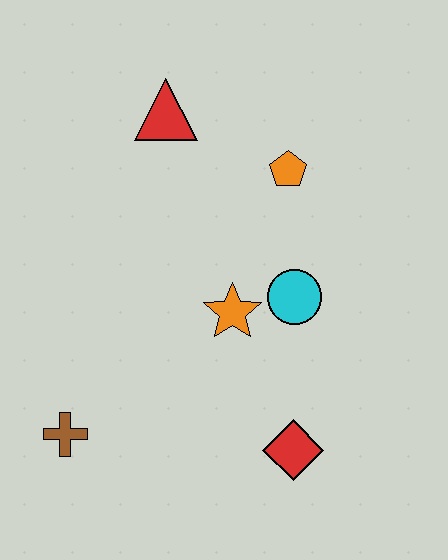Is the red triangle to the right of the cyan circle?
No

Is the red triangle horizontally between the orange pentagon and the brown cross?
Yes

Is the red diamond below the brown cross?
Yes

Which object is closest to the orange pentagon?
The cyan circle is closest to the orange pentagon.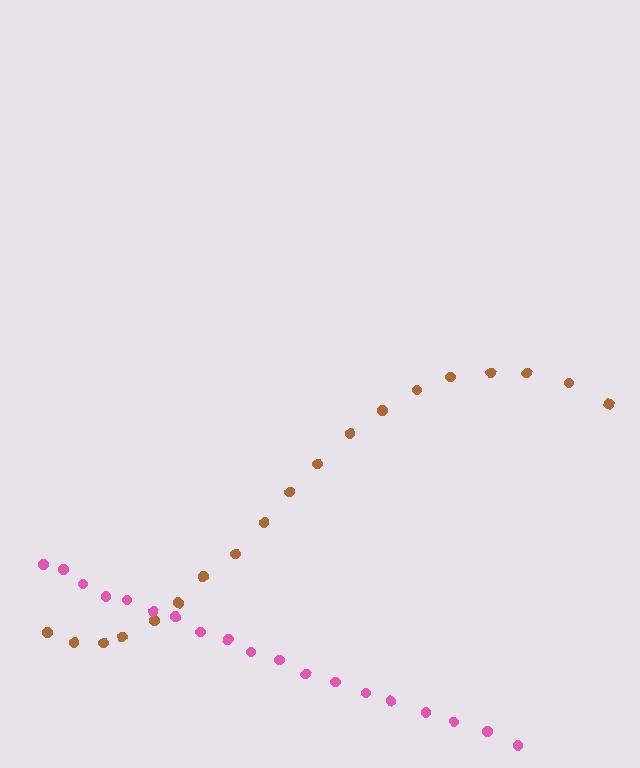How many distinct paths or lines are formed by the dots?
There are 2 distinct paths.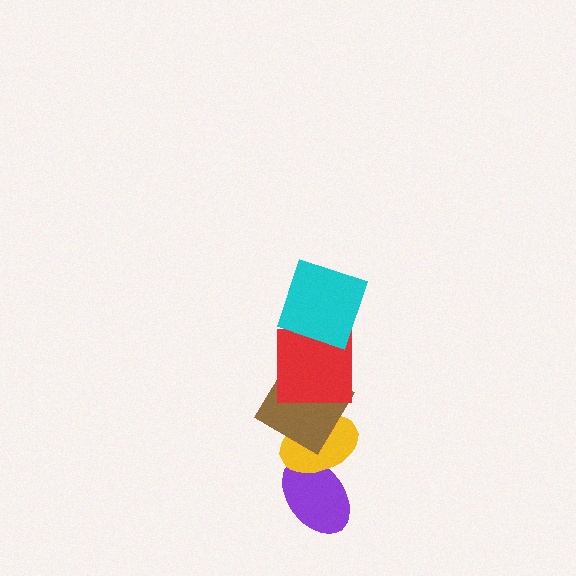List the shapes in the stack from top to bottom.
From top to bottom: the cyan square, the red square, the brown diamond, the yellow ellipse, the purple ellipse.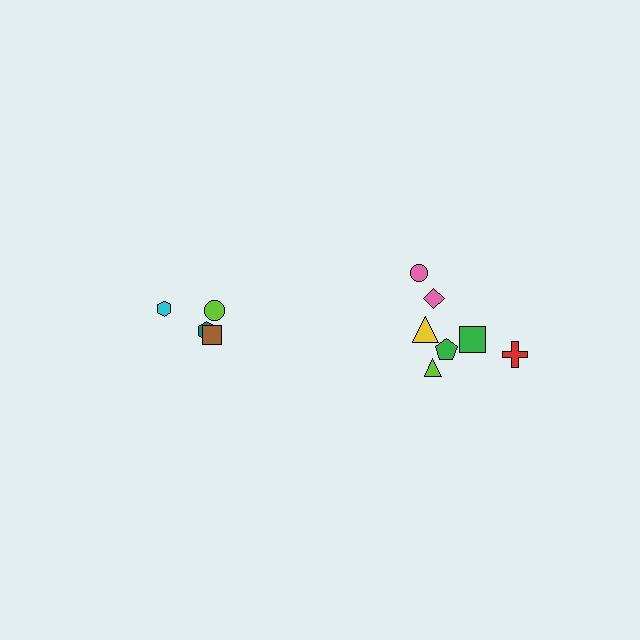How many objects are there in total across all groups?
There are 11 objects.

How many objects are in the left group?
There are 4 objects.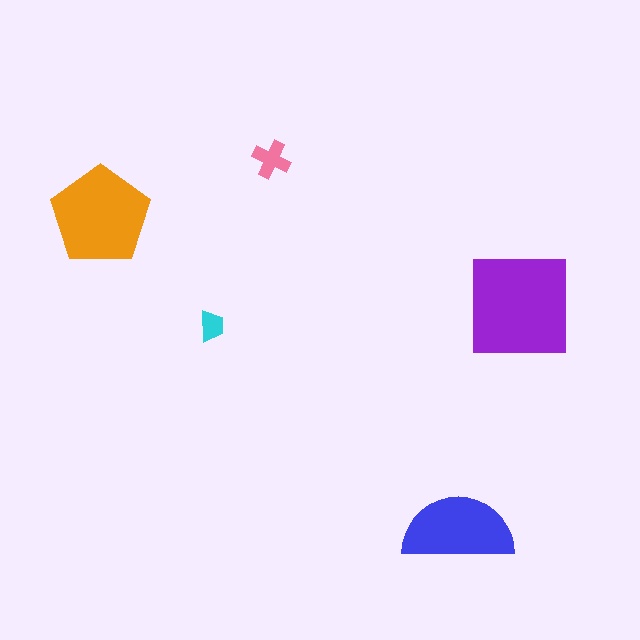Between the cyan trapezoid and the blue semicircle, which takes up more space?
The blue semicircle.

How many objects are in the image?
There are 5 objects in the image.